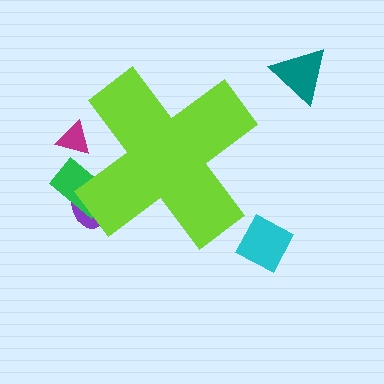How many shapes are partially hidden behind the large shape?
3 shapes are partially hidden.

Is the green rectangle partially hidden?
Yes, the green rectangle is partially hidden behind the lime cross.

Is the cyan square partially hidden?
No, the cyan square is fully visible.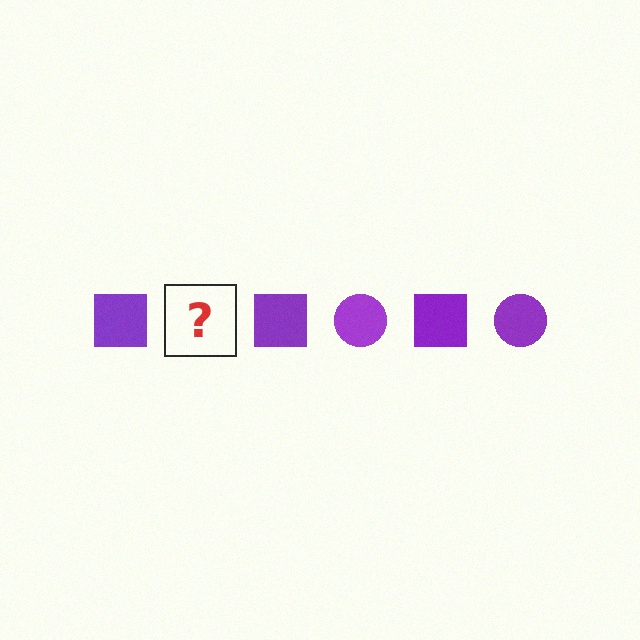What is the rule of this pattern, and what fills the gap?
The rule is that the pattern cycles through square, circle shapes in purple. The gap should be filled with a purple circle.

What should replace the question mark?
The question mark should be replaced with a purple circle.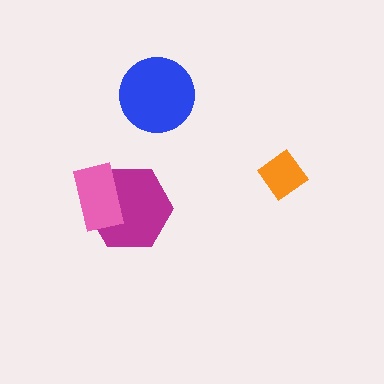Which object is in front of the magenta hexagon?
The pink rectangle is in front of the magenta hexagon.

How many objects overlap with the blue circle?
0 objects overlap with the blue circle.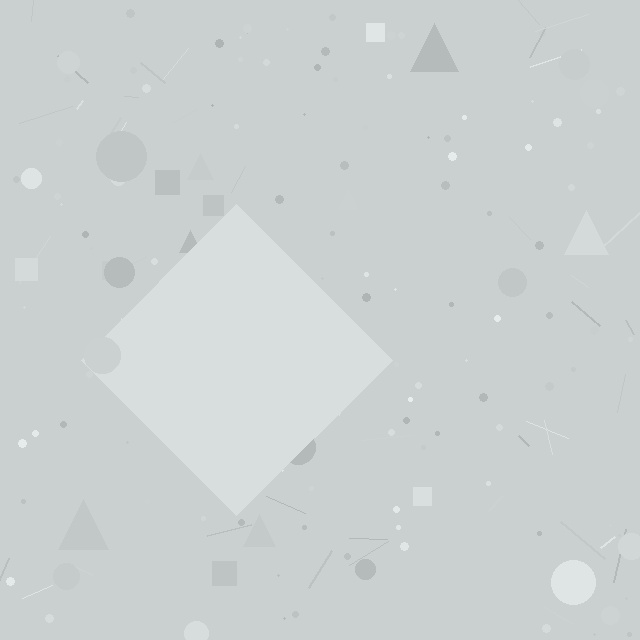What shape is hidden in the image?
A diamond is hidden in the image.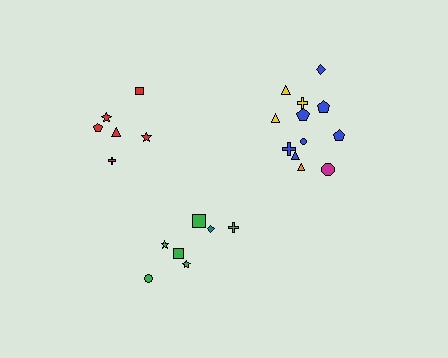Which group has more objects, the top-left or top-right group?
The top-right group.